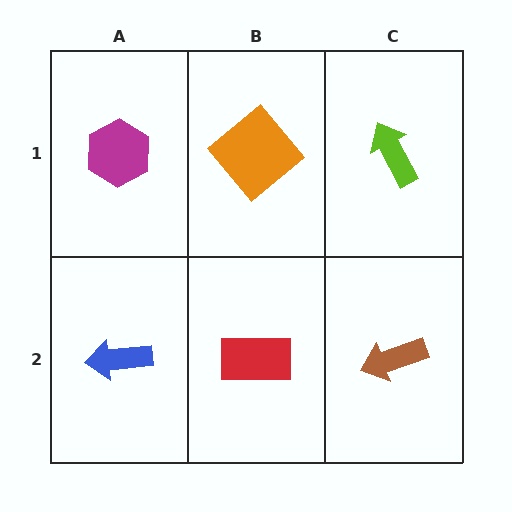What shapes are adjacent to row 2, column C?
A lime arrow (row 1, column C), a red rectangle (row 2, column B).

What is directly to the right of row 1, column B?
A lime arrow.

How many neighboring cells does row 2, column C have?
2.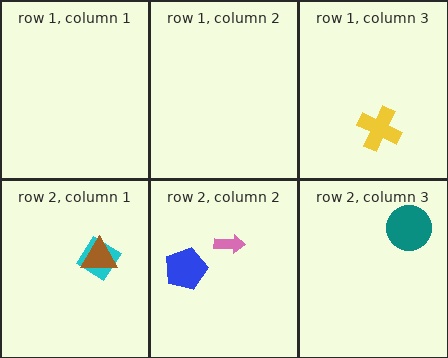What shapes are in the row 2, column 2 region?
The blue pentagon, the pink arrow.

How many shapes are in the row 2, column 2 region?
2.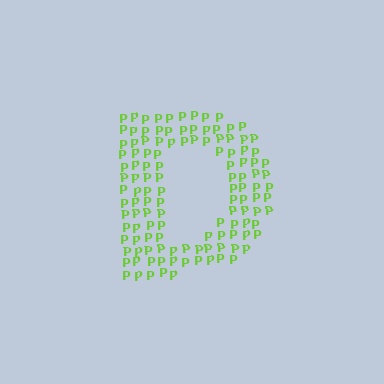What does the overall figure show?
The overall figure shows the letter D.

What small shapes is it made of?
It is made of small letter P's.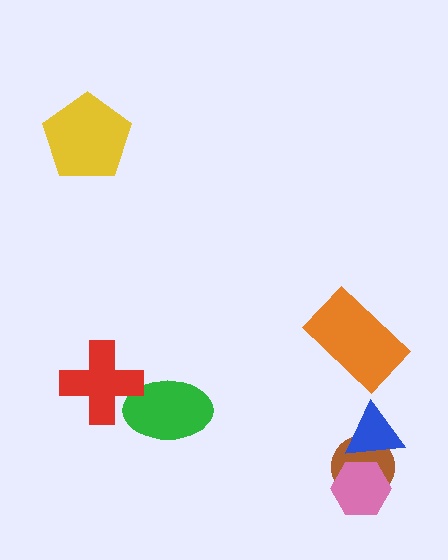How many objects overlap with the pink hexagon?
2 objects overlap with the pink hexagon.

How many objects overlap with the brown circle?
2 objects overlap with the brown circle.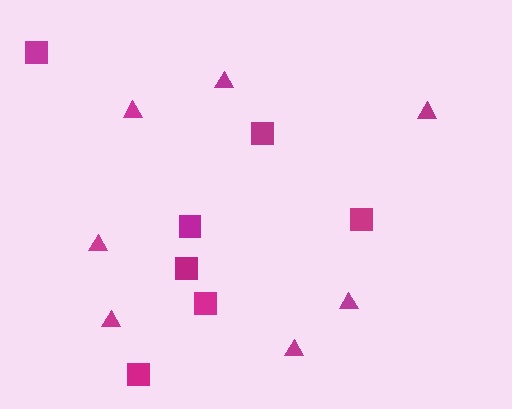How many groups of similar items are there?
There are 2 groups: one group of triangles (7) and one group of squares (7).